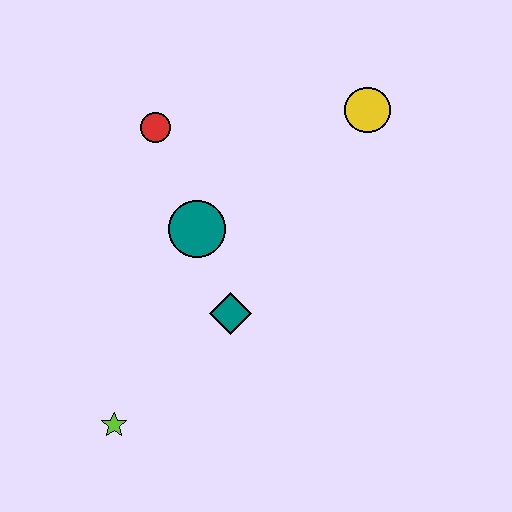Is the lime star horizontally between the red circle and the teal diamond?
No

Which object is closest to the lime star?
The teal diamond is closest to the lime star.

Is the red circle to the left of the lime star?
No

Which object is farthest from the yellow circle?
The lime star is farthest from the yellow circle.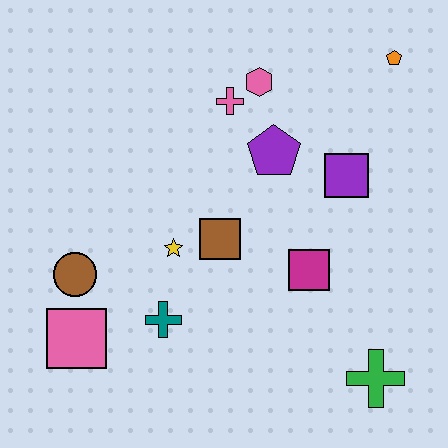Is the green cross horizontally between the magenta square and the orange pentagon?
Yes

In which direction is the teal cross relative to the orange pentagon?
The teal cross is below the orange pentagon.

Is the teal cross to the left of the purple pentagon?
Yes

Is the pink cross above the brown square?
Yes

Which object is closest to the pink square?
The brown circle is closest to the pink square.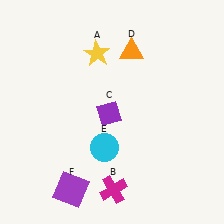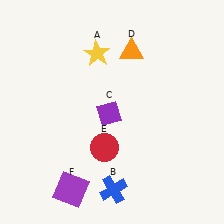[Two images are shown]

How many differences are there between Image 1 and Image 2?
There are 2 differences between the two images.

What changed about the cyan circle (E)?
In Image 1, E is cyan. In Image 2, it changed to red.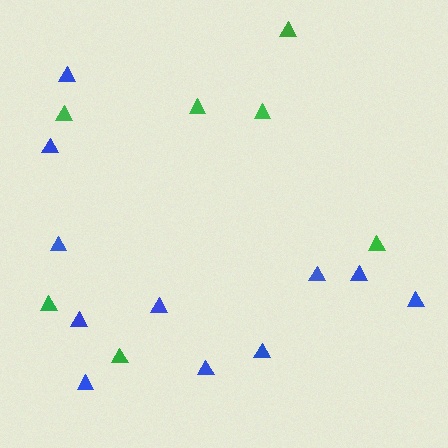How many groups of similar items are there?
There are 2 groups: one group of green triangles (7) and one group of blue triangles (11).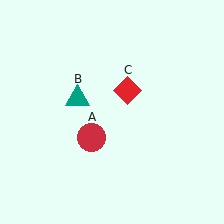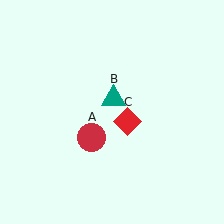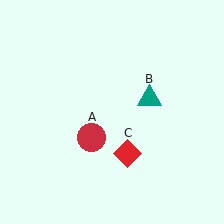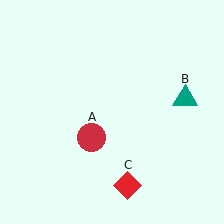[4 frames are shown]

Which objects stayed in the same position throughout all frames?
Red circle (object A) remained stationary.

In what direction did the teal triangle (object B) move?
The teal triangle (object B) moved right.